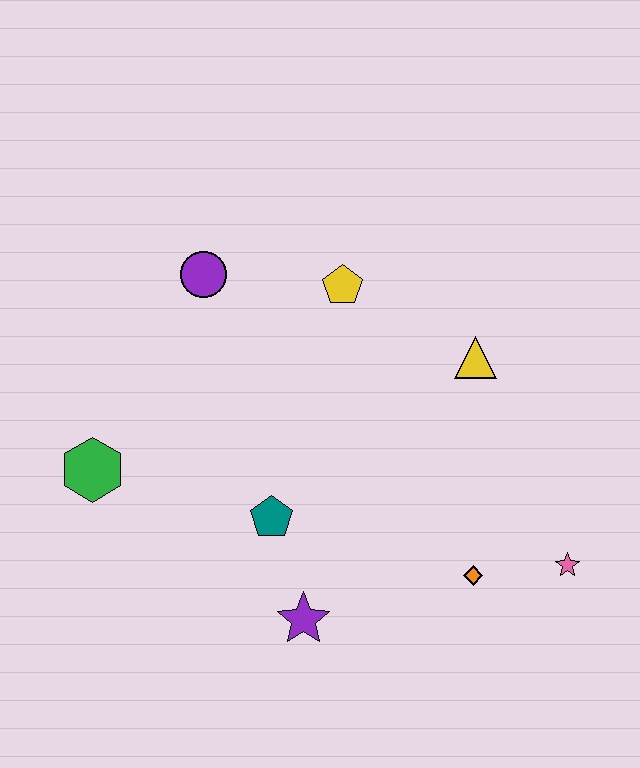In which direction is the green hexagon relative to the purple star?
The green hexagon is to the left of the purple star.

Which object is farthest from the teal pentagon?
The pink star is farthest from the teal pentagon.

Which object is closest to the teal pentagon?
The purple star is closest to the teal pentagon.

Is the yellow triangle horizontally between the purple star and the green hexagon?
No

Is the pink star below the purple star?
No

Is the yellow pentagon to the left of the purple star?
No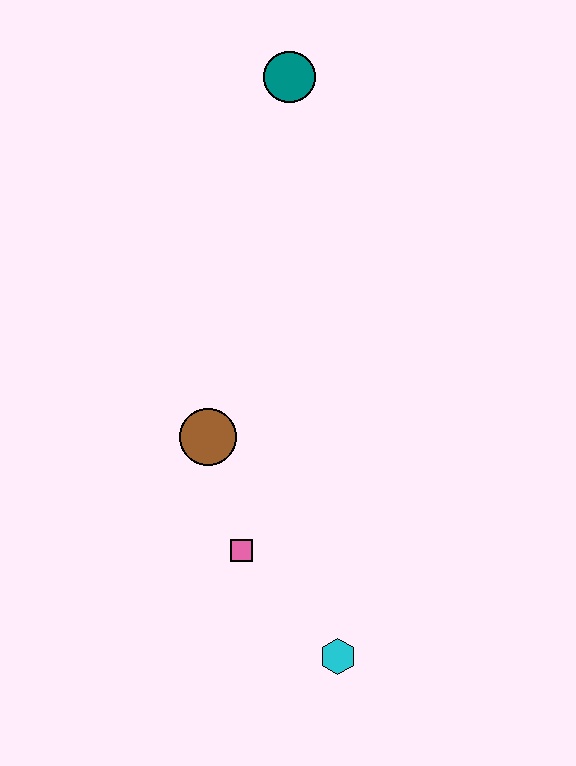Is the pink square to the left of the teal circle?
Yes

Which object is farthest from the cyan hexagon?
The teal circle is farthest from the cyan hexagon.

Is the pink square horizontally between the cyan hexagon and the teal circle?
No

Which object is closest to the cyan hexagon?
The pink square is closest to the cyan hexagon.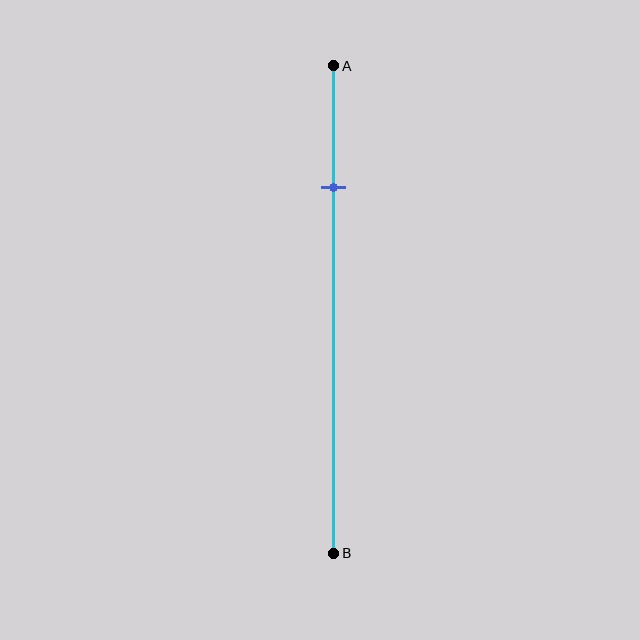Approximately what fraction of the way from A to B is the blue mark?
The blue mark is approximately 25% of the way from A to B.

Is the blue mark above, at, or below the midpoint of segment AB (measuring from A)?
The blue mark is above the midpoint of segment AB.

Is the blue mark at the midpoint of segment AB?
No, the mark is at about 25% from A, not at the 50% midpoint.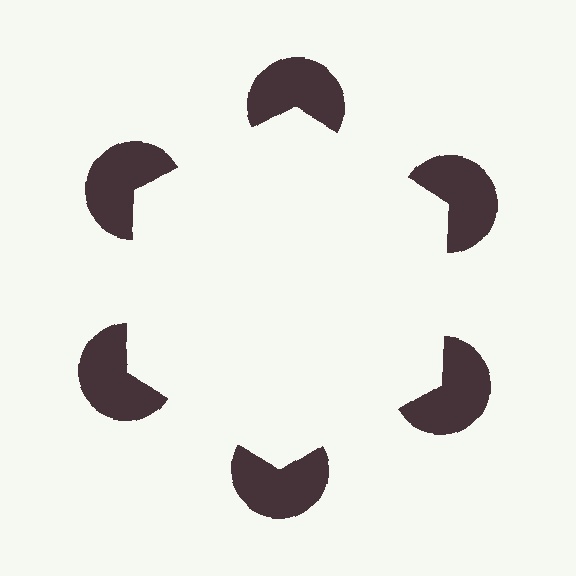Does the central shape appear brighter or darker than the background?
It typically appears slightly brighter than the background, even though no actual brightness change is drawn.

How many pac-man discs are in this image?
There are 6 — one at each vertex of the illusory hexagon.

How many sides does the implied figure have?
6 sides.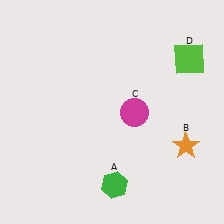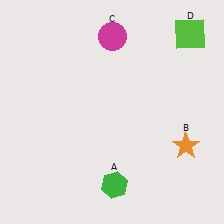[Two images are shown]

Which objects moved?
The objects that moved are: the magenta circle (C), the lime square (D).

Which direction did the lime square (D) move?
The lime square (D) moved up.